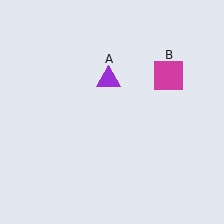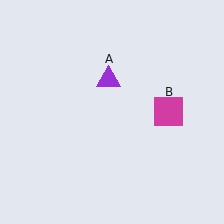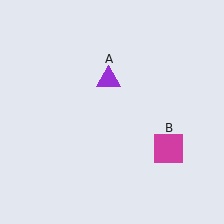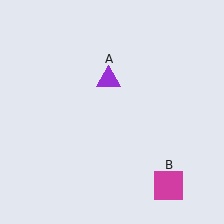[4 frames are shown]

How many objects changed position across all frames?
1 object changed position: magenta square (object B).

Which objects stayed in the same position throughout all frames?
Purple triangle (object A) remained stationary.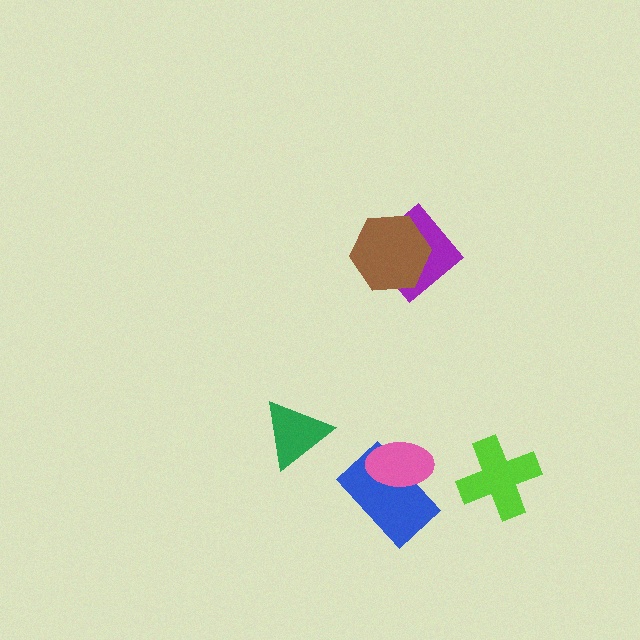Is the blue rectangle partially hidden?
Yes, it is partially covered by another shape.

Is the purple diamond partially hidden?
Yes, it is partially covered by another shape.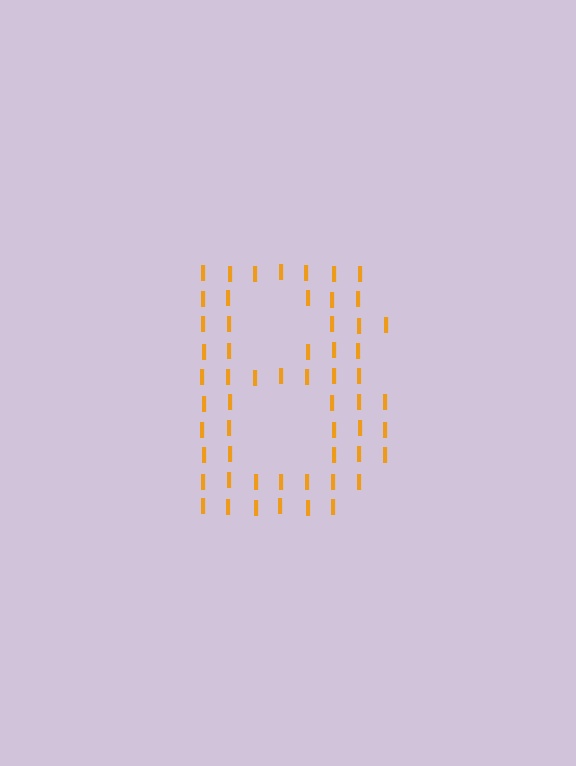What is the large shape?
The large shape is the letter B.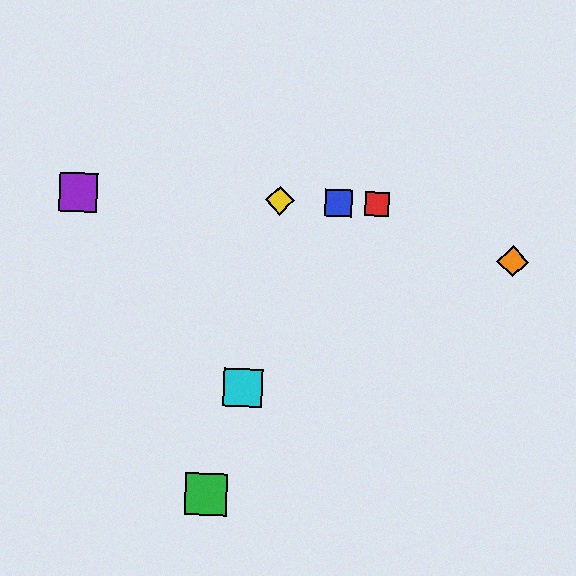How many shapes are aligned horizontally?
4 shapes (the red square, the blue square, the yellow diamond, the purple square) are aligned horizontally.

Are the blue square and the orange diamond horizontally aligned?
No, the blue square is at y≈203 and the orange diamond is at y≈261.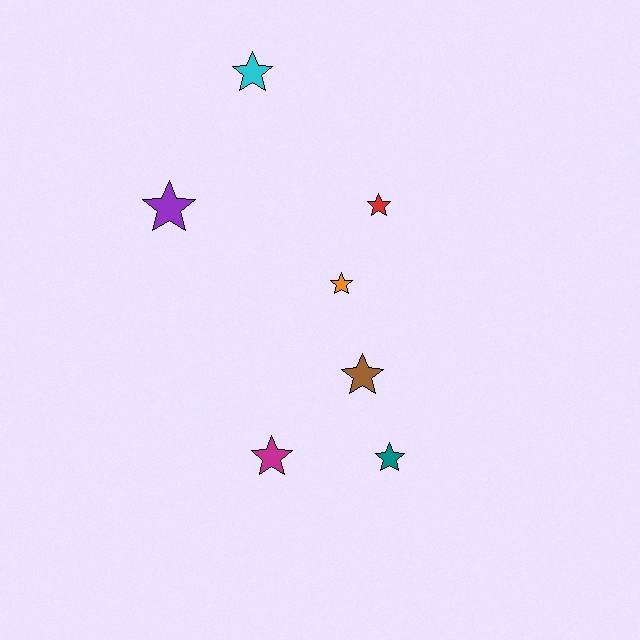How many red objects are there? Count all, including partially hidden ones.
There is 1 red object.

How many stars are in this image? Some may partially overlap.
There are 7 stars.